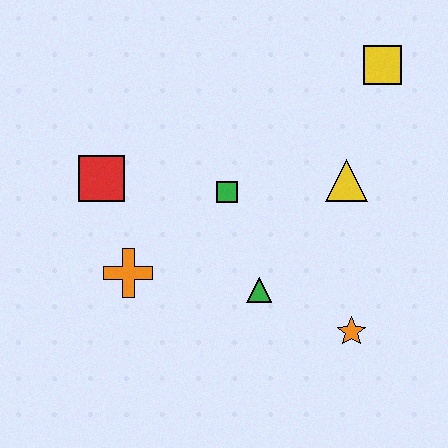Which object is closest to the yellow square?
The yellow triangle is closest to the yellow square.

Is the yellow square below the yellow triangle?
No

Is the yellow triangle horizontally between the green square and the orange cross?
No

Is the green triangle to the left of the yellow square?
Yes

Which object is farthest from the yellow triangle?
The red square is farthest from the yellow triangle.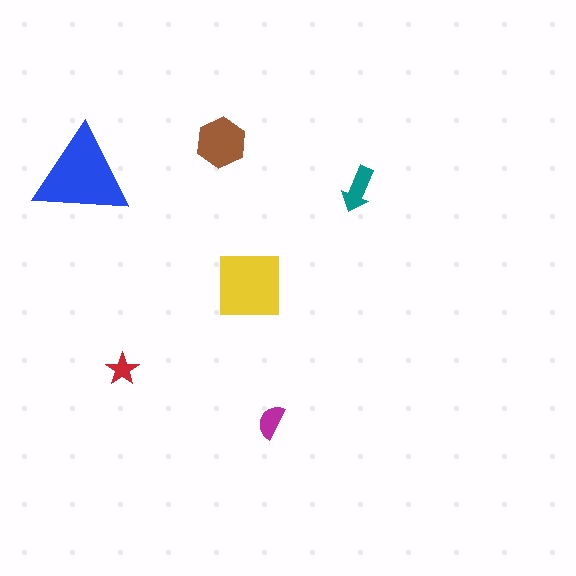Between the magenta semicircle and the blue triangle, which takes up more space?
The blue triangle.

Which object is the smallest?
The red star.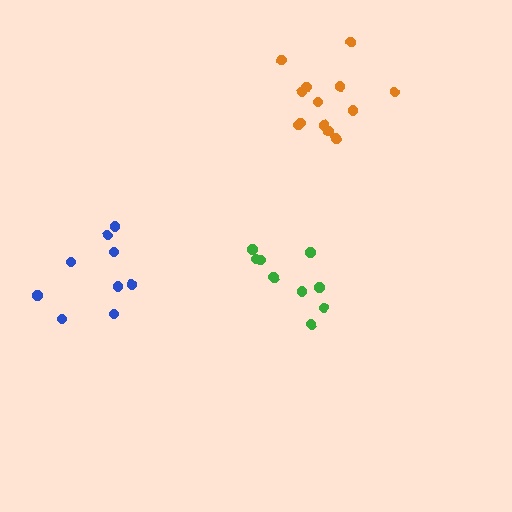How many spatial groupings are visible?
There are 3 spatial groupings.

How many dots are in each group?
Group 1: 13 dots, Group 2: 9 dots, Group 3: 9 dots (31 total).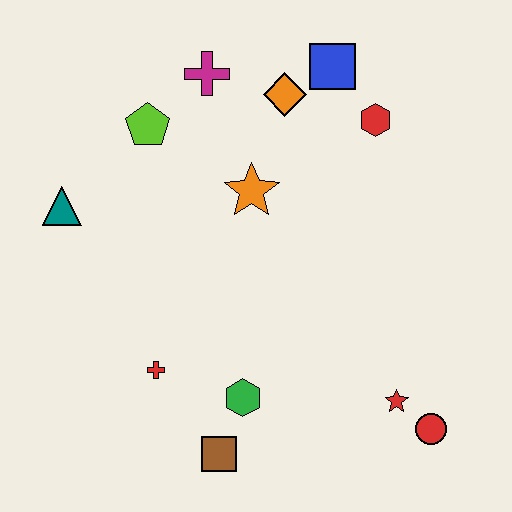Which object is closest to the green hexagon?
The brown square is closest to the green hexagon.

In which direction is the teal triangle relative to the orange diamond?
The teal triangle is to the left of the orange diamond.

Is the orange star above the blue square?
No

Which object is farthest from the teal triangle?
The red circle is farthest from the teal triangle.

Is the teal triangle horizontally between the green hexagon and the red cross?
No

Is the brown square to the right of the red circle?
No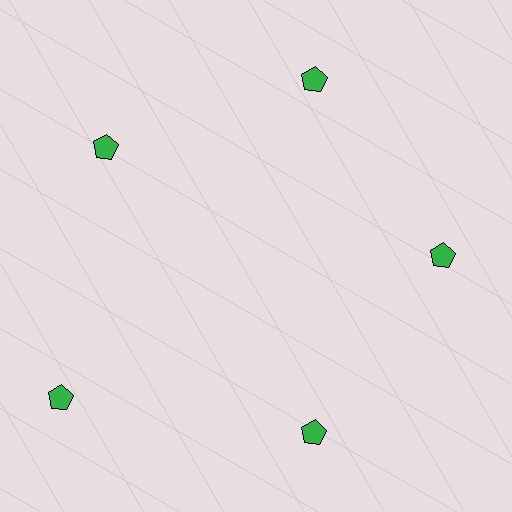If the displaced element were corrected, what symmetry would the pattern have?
It would have 5-fold rotational symmetry — the pattern would map onto itself every 72 degrees.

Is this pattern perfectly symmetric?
No. The 5 green pentagons are arranged in a ring, but one element near the 8 o'clock position is pushed outward from the center, breaking the 5-fold rotational symmetry.